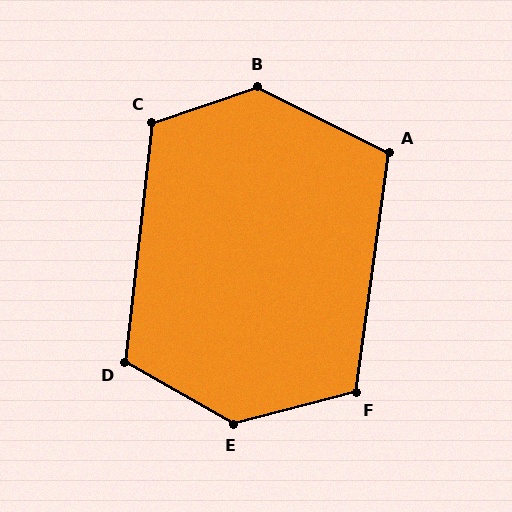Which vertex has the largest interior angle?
E, at approximately 136 degrees.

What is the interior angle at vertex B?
Approximately 135 degrees (obtuse).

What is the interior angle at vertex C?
Approximately 115 degrees (obtuse).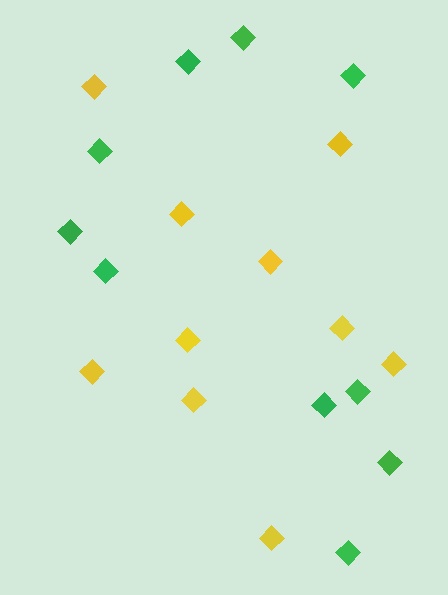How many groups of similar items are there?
There are 2 groups: one group of yellow diamonds (10) and one group of green diamonds (10).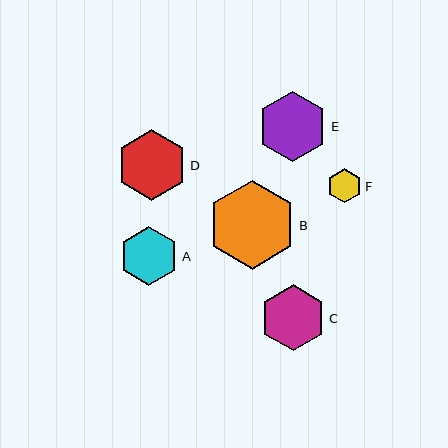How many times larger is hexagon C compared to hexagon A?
Hexagon C is approximately 1.1 times the size of hexagon A.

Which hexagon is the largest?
Hexagon B is the largest with a size of approximately 88 pixels.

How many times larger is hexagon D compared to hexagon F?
Hexagon D is approximately 2.0 times the size of hexagon F.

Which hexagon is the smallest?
Hexagon F is the smallest with a size of approximately 35 pixels.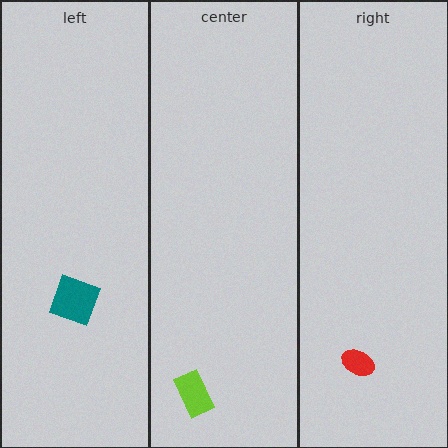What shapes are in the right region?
The red ellipse.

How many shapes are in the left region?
1.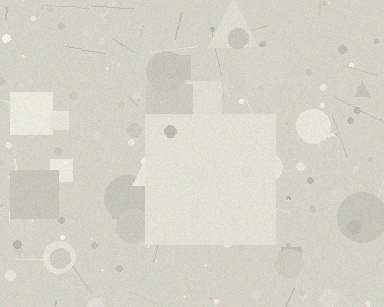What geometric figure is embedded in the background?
A square is embedded in the background.